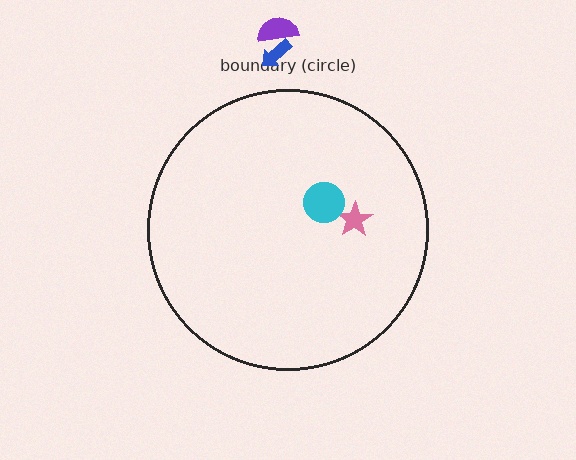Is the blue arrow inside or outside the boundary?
Outside.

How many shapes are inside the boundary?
2 inside, 2 outside.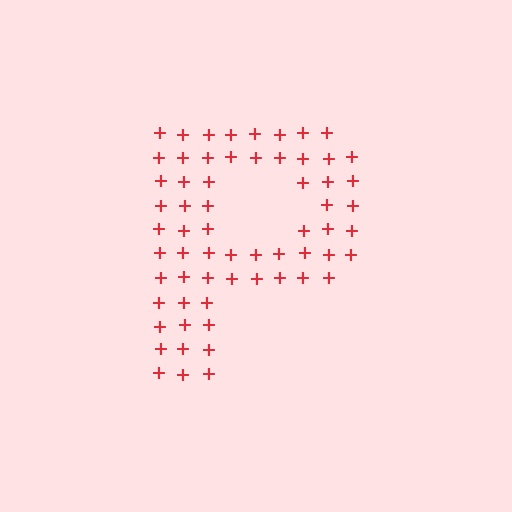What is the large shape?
The large shape is the letter P.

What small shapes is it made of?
It is made of small plus signs.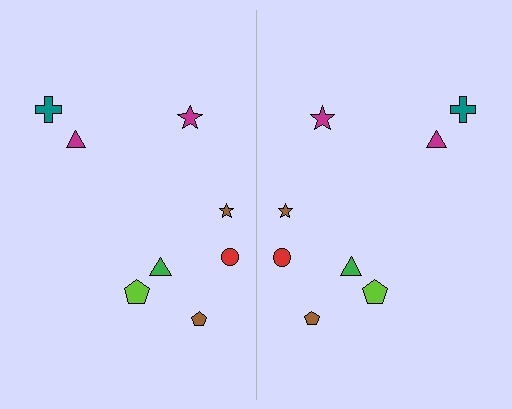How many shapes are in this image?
There are 16 shapes in this image.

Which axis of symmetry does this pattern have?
The pattern has a vertical axis of symmetry running through the center of the image.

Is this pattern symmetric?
Yes, this pattern has bilateral (reflection) symmetry.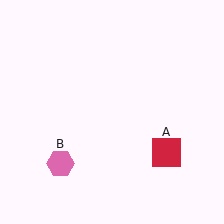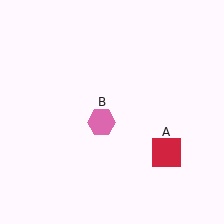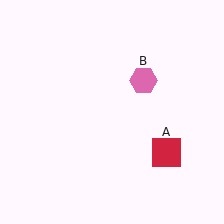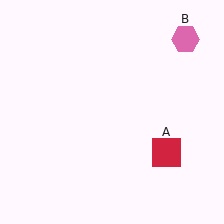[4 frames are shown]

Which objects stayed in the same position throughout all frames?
Red square (object A) remained stationary.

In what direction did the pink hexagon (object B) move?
The pink hexagon (object B) moved up and to the right.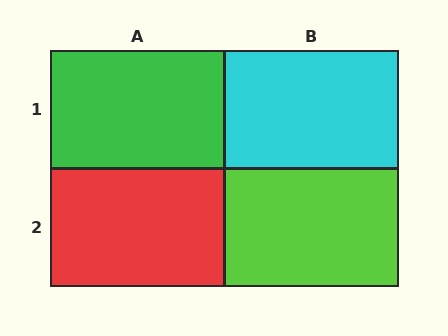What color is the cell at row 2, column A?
Red.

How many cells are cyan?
1 cell is cyan.